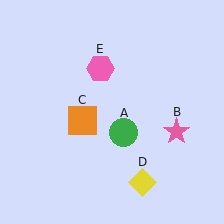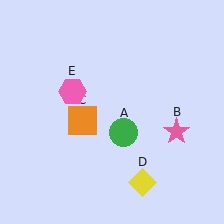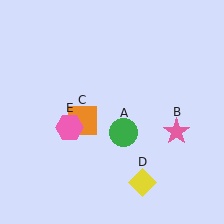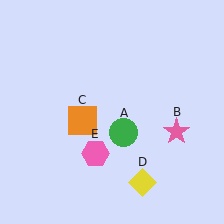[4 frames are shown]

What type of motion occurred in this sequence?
The pink hexagon (object E) rotated counterclockwise around the center of the scene.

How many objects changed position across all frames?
1 object changed position: pink hexagon (object E).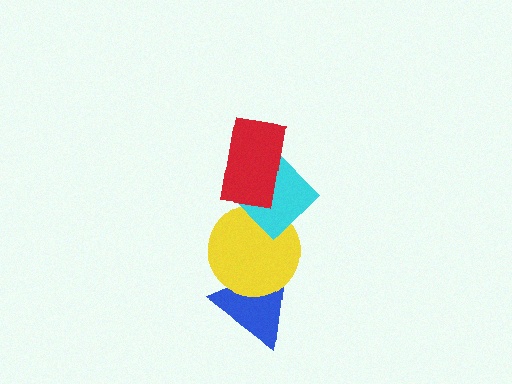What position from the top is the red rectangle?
The red rectangle is 1st from the top.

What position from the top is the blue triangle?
The blue triangle is 4th from the top.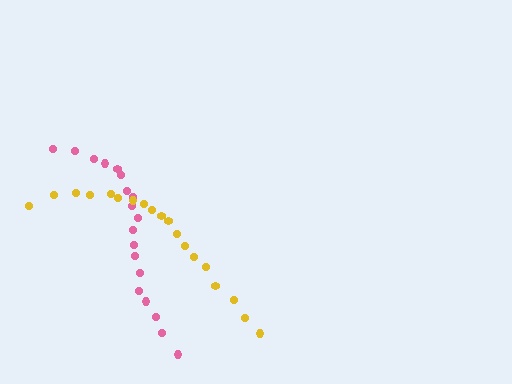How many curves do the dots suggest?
There are 2 distinct paths.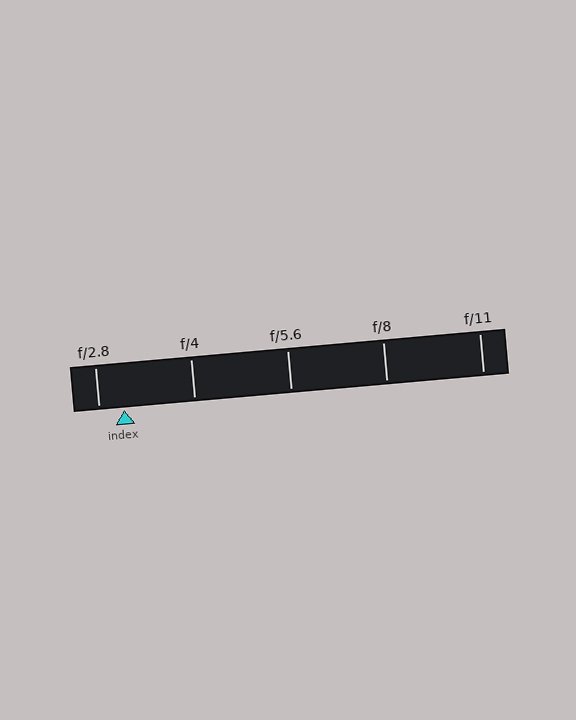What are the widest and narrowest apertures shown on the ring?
The widest aperture shown is f/2.8 and the narrowest is f/11.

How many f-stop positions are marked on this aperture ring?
There are 5 f-stop positions marked.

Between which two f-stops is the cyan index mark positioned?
The index mark is between f/2.8 and f/4.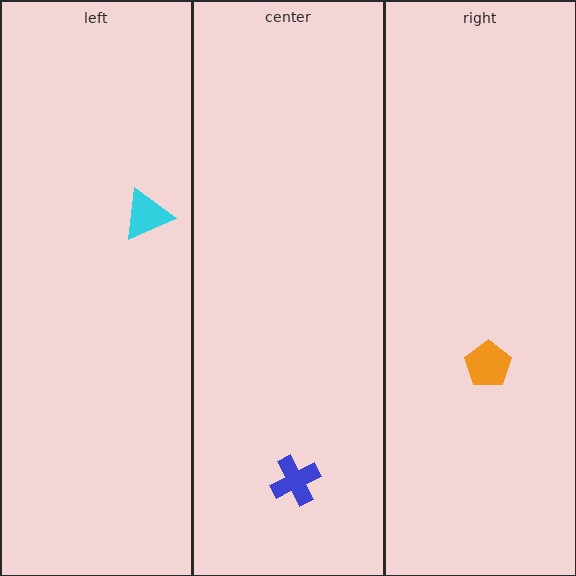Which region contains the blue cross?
The center region.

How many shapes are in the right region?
1.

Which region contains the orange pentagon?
The right region.